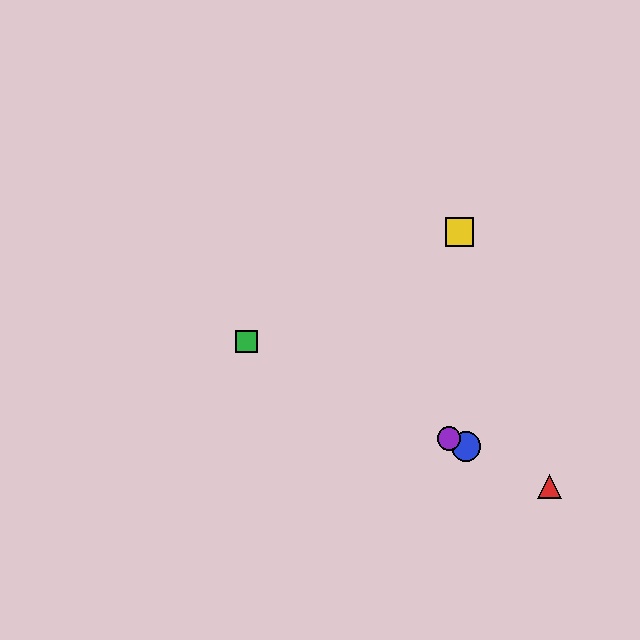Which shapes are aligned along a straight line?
The red triangle, the blue circle, the green square, the purple circle are aligned along a straight line.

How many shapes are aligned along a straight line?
4 shapes (the red triangle, the blue circle, the green square, the purple circle) are aligned along a straight line.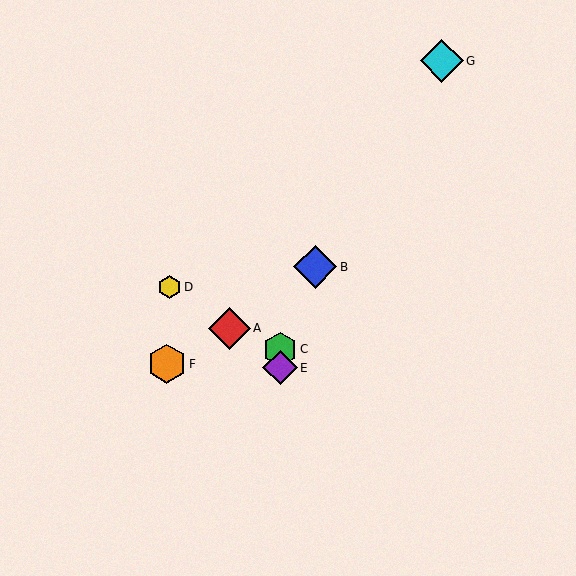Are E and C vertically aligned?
Yes, both are at x≈280.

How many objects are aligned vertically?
2 objects (C, E) are aligned vertically.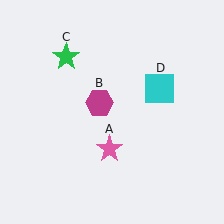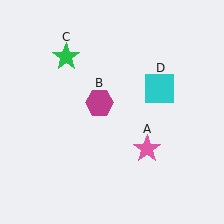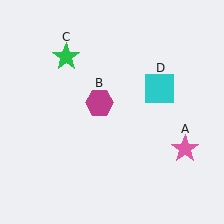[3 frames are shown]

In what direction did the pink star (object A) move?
The pink star (object A) moved right.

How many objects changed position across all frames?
1 object changed position: pink star (object A).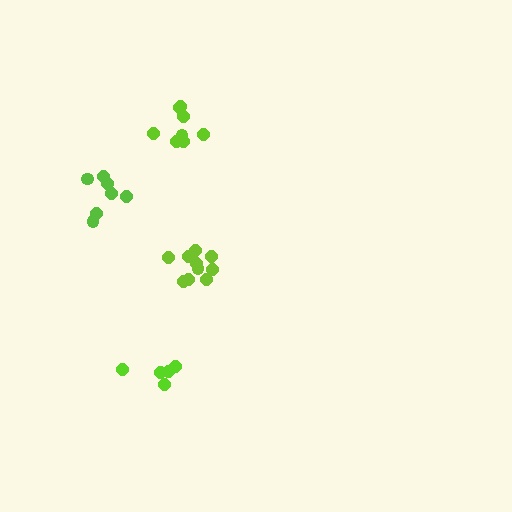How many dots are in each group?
Group 1: 7 dots, Group 2: 10 dots, Group 3: 5 dots, Group 4: 8 dots (30 total).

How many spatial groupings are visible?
There are 4 spatial groupings.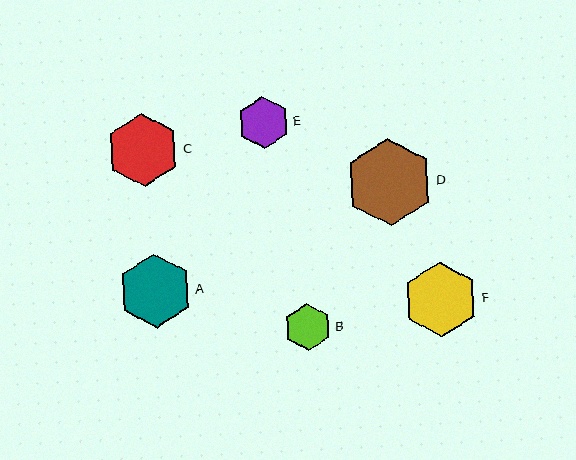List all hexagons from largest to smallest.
From largest to smallest: D, F, A, C, E, B.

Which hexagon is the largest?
Hexagon D is the largest with a size of approximately 87 pixels.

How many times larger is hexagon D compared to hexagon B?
Hexagon D is approximately 1.8 times the size of hexagon B.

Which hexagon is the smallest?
Hexagon B is the smallest with a size of approximately 47 pixels.